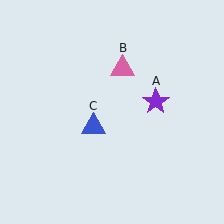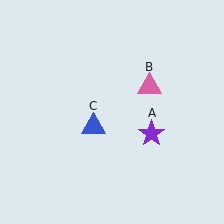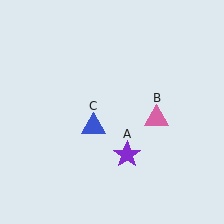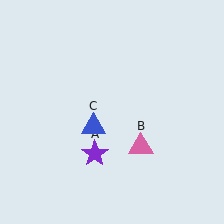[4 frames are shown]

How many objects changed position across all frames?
2 objects changed position: purple star (object A), pink triangle (object B).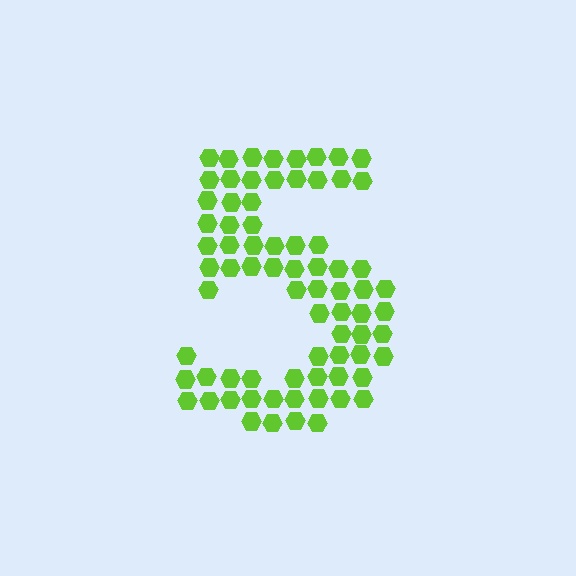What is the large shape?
The large shape is the digit 5.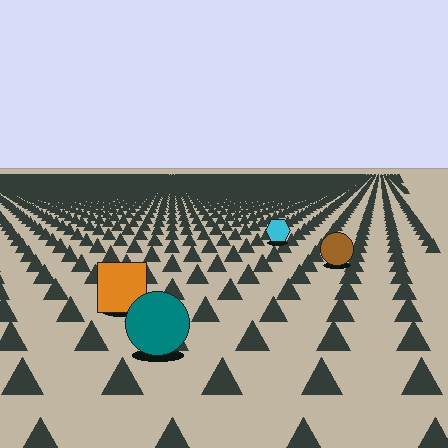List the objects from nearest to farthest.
From nearest to farthest: the teal circle, the orange square, the brown circle, the cyan hexagon.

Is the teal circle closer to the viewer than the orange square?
Yes. The teal circle is closer — you can tell from the texture gradient: the ground texture is coarser near it.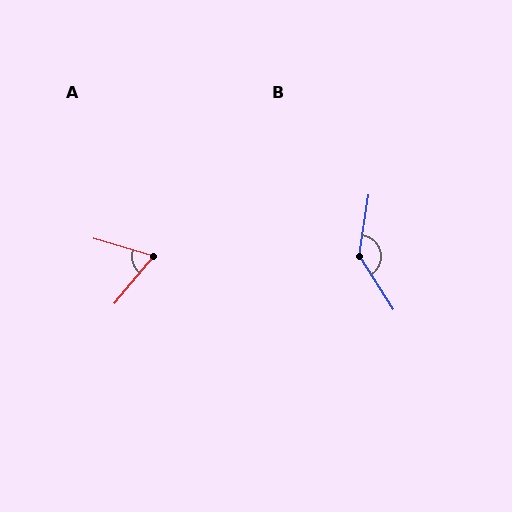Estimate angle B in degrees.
Approximately 138 degrees.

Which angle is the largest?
B, at approximately 138 degrees.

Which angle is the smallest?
A, at approximately 66 degrees.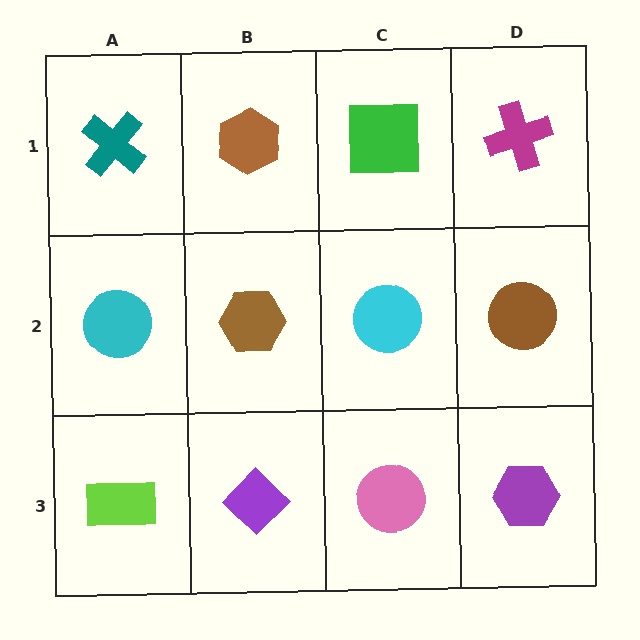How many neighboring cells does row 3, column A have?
2.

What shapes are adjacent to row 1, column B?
A brown hexagon (row 2, column B), a teal cross (row 1, column A), a green square (row 1, column C).